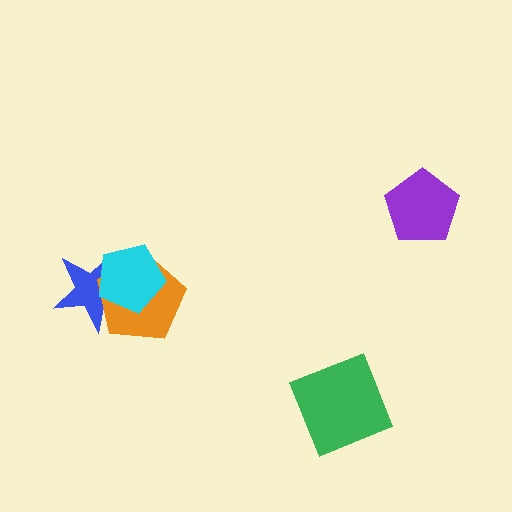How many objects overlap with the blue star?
2 objects overlap with the blue star.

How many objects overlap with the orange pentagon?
2 objects overlap with the orange pentagon.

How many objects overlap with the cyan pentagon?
2 objects overlap with the cyan pentagon.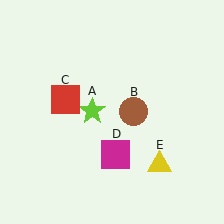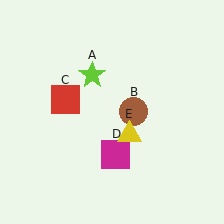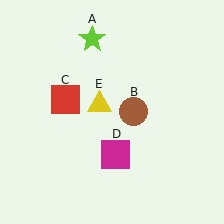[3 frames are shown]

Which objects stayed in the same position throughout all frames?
Brown circle (object B) and red square (object C) and magenta square (object D) remained stationary.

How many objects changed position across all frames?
2 objects changed position: lime star (object A), yellow triangle (object E).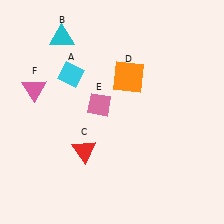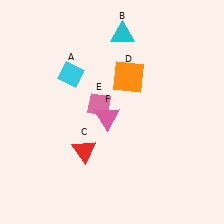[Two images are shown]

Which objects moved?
The objects that moved are: the cyan triangle (B), the pink triangle (F).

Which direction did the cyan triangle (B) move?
The cyan triangle (B) moved right.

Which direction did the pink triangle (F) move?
The pink triangle (F) moved right.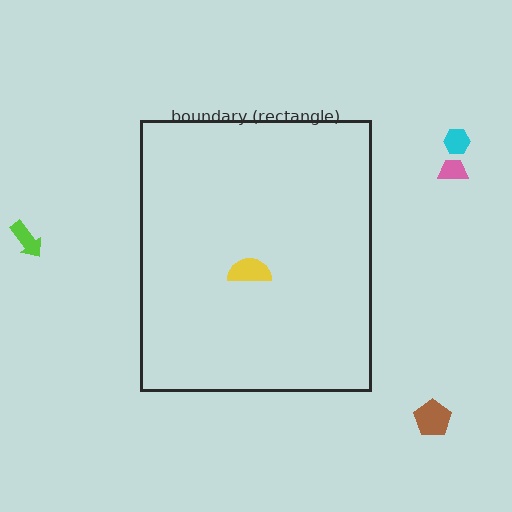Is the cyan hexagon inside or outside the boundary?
Outside.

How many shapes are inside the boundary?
1 inside, 4 outside.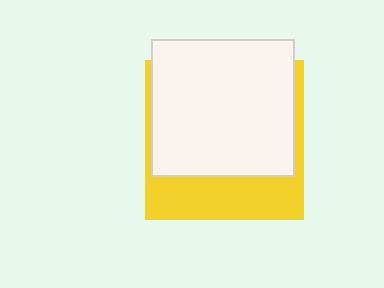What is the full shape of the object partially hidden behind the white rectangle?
The partially hidden object is a yellow square.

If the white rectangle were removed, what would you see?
You would see the complete yellow square.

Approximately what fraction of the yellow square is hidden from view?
Roughly 67% of the yellow square is hidden behind the white rectangle.